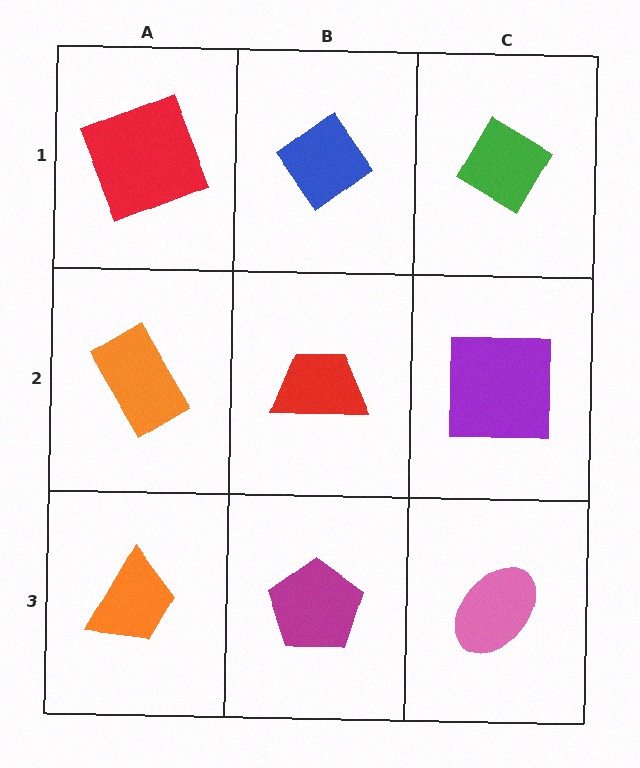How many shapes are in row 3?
3 shapes.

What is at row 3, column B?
A magenta pentagon.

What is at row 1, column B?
A blue diamond.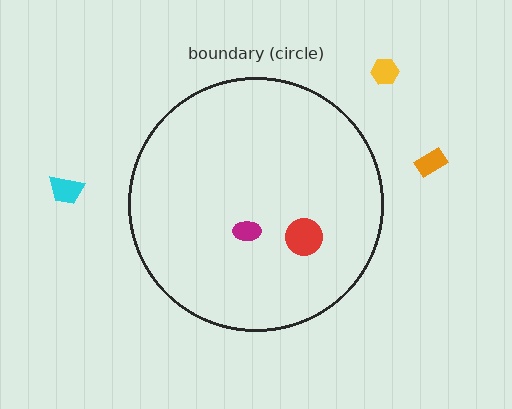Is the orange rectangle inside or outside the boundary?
Outside.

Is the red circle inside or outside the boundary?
Inside.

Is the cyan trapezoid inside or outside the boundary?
Outside.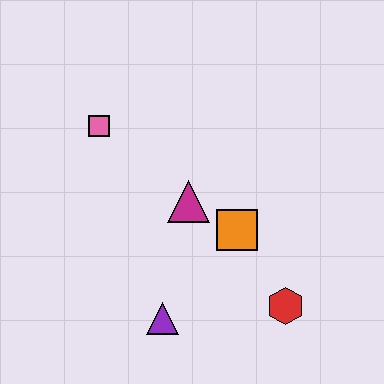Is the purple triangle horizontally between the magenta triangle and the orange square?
No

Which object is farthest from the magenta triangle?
The red hexagon is farthest from the magenta triangle.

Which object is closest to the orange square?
The magenta triangle is closest to the orange square.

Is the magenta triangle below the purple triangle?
No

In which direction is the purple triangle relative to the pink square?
The purple triangle is below the pink square.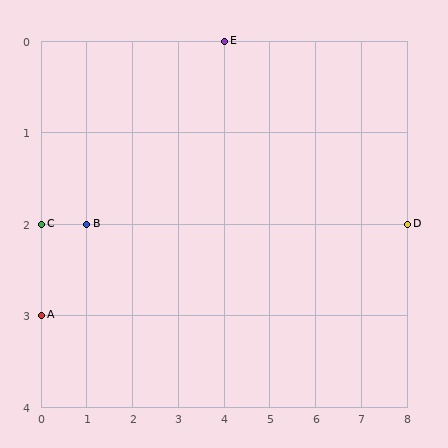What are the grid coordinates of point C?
Point C is at grid coordinates (0, 2).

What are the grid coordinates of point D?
Point D is at grid coordinates (8, 2).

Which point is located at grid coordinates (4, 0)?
Point E is at (4, 0).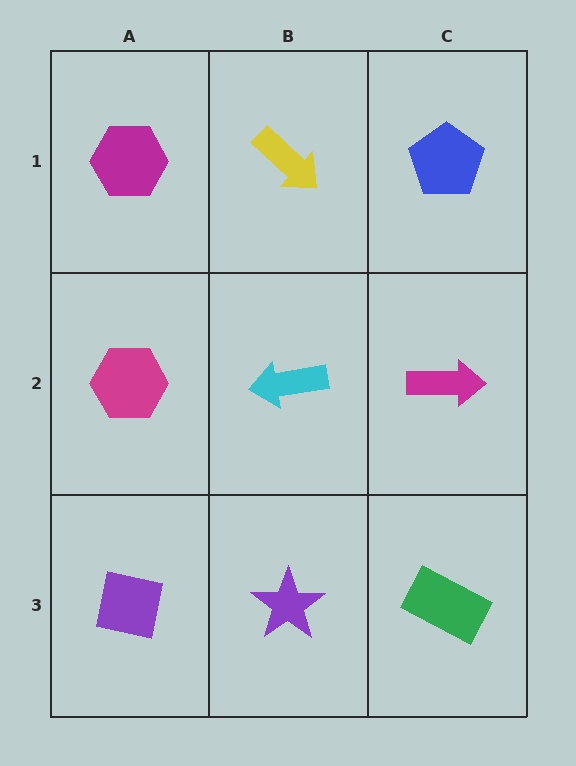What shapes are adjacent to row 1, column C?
A magenta arrow (row 2, column C), a yellow arrow (row 1, column B).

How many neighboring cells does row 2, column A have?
3.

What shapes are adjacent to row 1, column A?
A magenta hexagon (row 2, column A), a yellow arrow (row 1, column B).